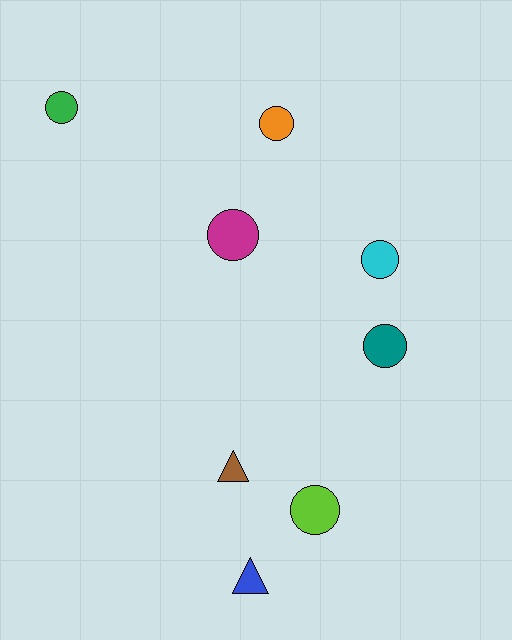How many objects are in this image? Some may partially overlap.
There are 8 objects.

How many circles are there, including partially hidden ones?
There are 6 circles.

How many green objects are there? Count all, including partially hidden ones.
There is 1 green object.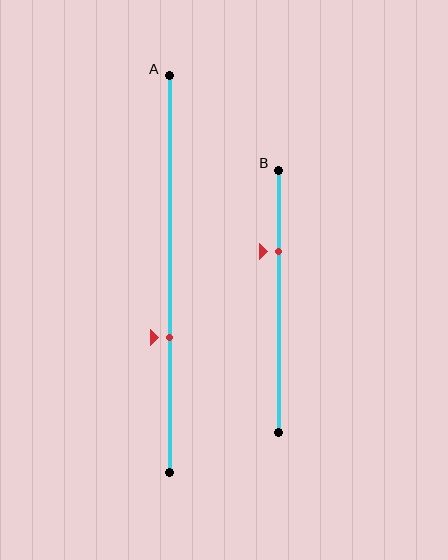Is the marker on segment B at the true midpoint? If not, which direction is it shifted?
No, the marker on segment B is shifted upward by about 19% of the segment length.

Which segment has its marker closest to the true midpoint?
Segment A has its marker closest to the true midpoint.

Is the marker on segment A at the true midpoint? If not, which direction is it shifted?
No, the marker on segment A is shifted downward by about 16% of the segment length.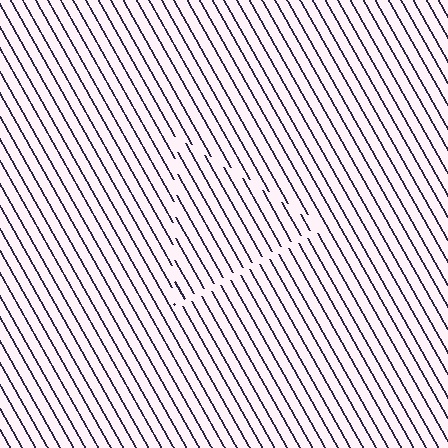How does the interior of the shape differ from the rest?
The interior of the shape contains the same grating, shifted by half a period — the contour is defined by the phase discontinuity where line-ends from the inner and outer gratings abut.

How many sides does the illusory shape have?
3 sides — the line-ends trace a triangle.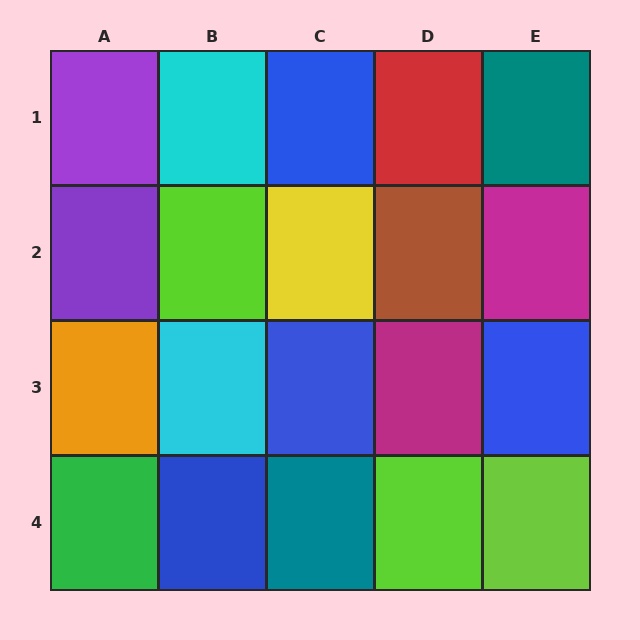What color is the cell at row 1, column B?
Cyan.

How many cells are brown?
1 cell is brown.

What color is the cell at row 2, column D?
Brown.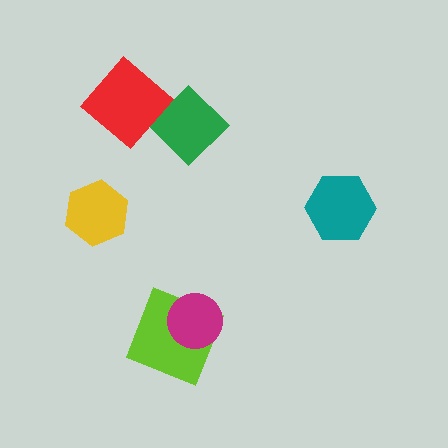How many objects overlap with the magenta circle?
1 object overlaps with the magenta circle.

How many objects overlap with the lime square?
1 object overlaps with the lime square.